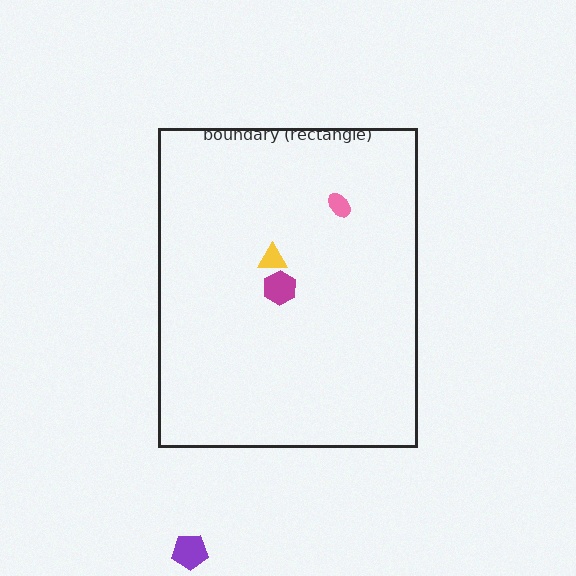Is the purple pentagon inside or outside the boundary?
Outside.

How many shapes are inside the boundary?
3 inside, 1 outside.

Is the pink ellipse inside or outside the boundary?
Inside.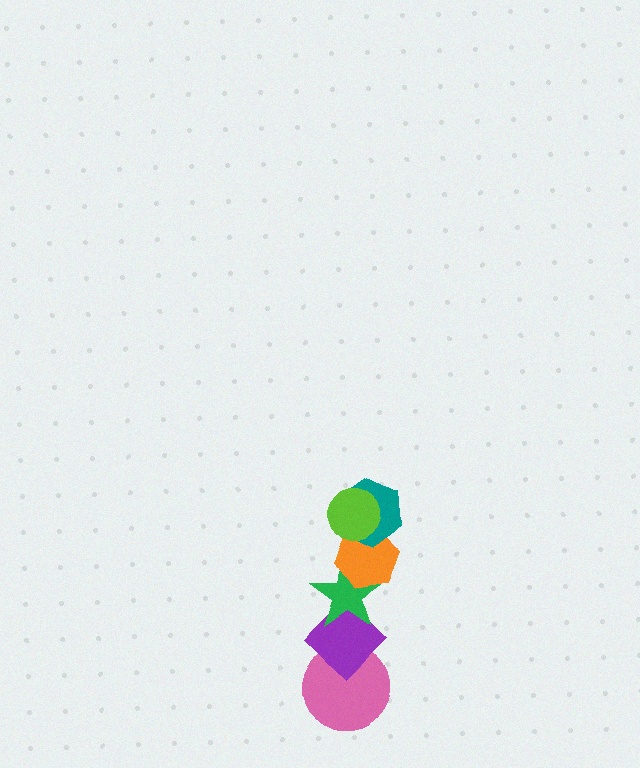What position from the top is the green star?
The green star is 4th from the top.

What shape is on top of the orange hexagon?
The teal hexagon is on top of the orange hexagon.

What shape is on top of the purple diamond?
The green star is on top of the purple diamond.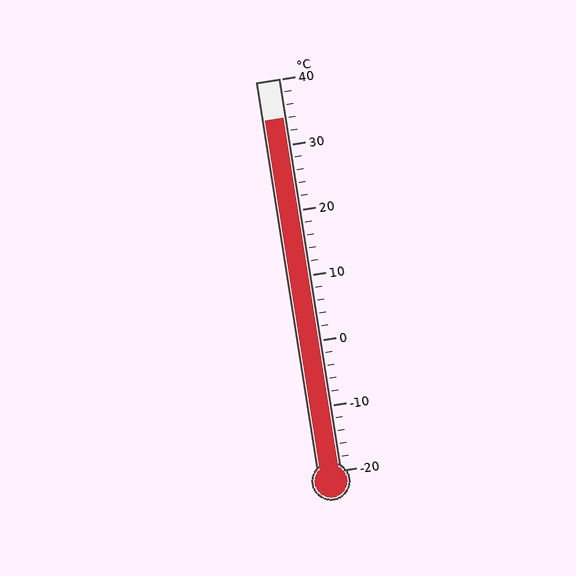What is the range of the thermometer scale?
The thermometer scale ranges from -20°C to 40°C.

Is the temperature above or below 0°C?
The temperature is above 0°C.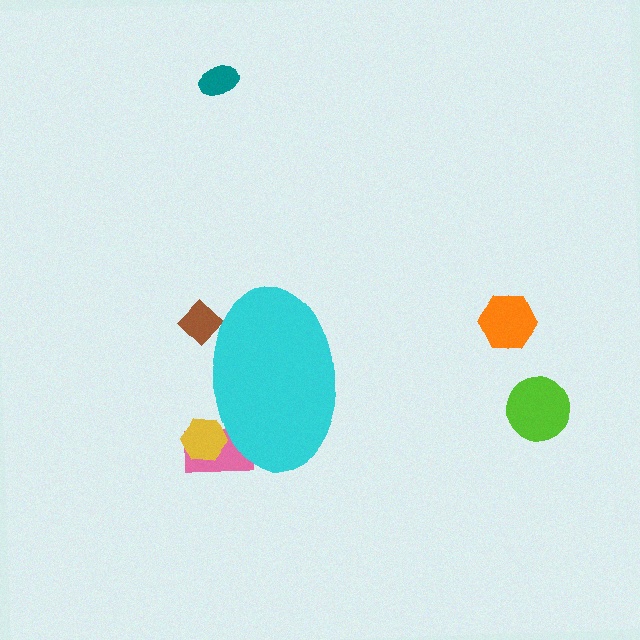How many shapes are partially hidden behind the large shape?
3 shapes are partially hidden.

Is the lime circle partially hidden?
No, the lime circle is fully visible.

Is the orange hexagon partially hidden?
No, the orange hexagon is fully visible.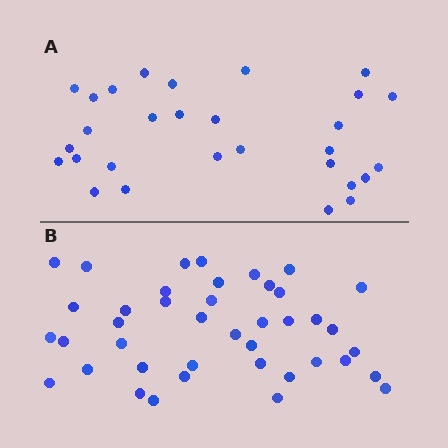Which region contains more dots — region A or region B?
Region B (the bottom region) has more dots.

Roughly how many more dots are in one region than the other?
Region B has roughly 12 or so more dots than region A.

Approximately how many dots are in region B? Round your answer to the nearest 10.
About 40 dots. (The exact count is 41, which rounds to 40.)